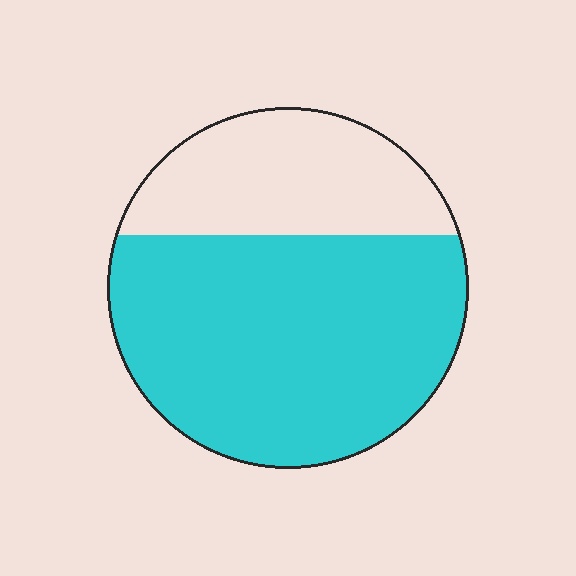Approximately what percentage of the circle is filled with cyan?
Approximately 70%.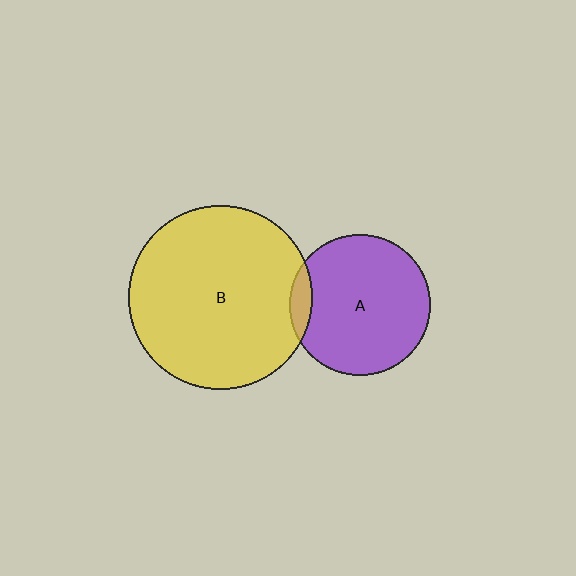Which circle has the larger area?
Circle B (yellow).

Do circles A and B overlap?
Yes.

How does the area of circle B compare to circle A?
Approximately 1.7 times.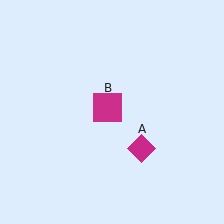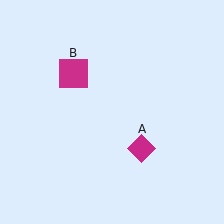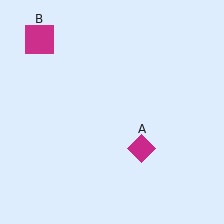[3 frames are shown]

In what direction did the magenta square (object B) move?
The magenta square (object B) moved up and to the left.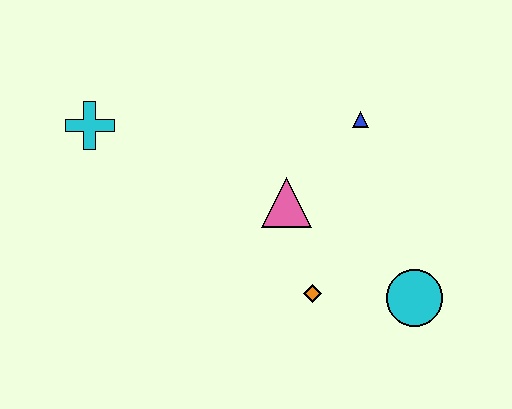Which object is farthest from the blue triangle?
The cyan cross is farthest from the blue triangle.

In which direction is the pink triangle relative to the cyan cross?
The pink triangle is to the right of the cyan cross.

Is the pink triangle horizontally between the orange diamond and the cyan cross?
Yes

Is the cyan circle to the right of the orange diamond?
Yes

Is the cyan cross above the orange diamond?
Yes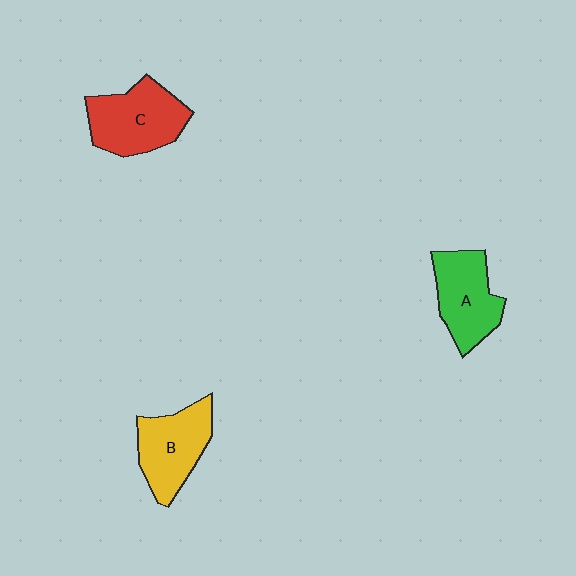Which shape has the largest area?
Shape C (red).